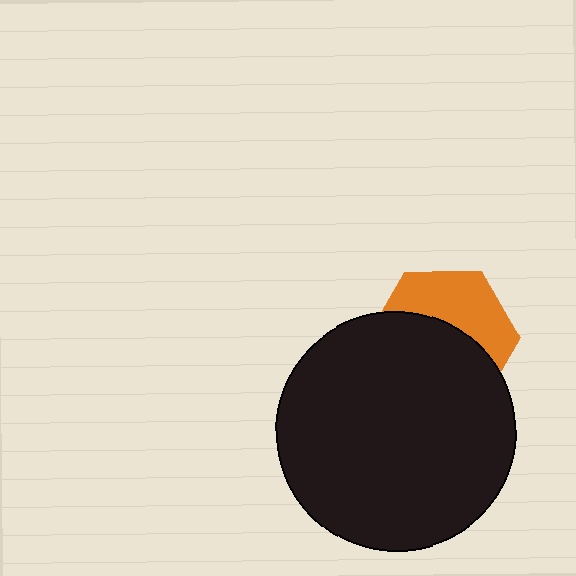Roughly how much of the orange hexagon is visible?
A small part of it is visible (roughly 42%).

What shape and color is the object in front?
The object in front is a black circle.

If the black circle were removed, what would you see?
You would see the complete orange hexagon.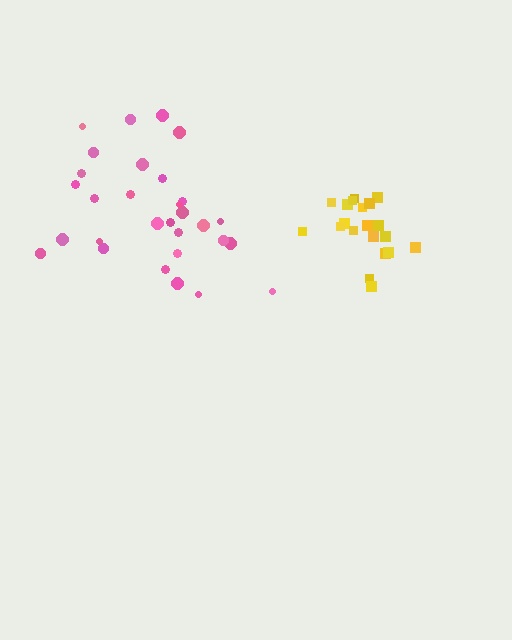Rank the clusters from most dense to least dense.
yellow, pink.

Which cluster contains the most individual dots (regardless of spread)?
Pink (30).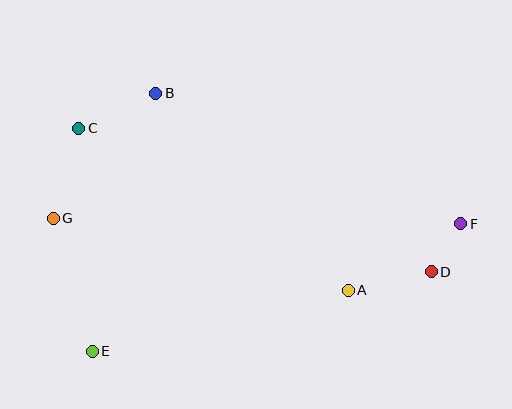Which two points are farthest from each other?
Points F and G are farthest from each other.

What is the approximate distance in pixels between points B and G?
The distance between B and G is approximately 162 pixels.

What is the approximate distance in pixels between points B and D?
The distance between B and D is approximately 328 pixels.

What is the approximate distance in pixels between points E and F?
The distance between E and F is approximately 390 pixels.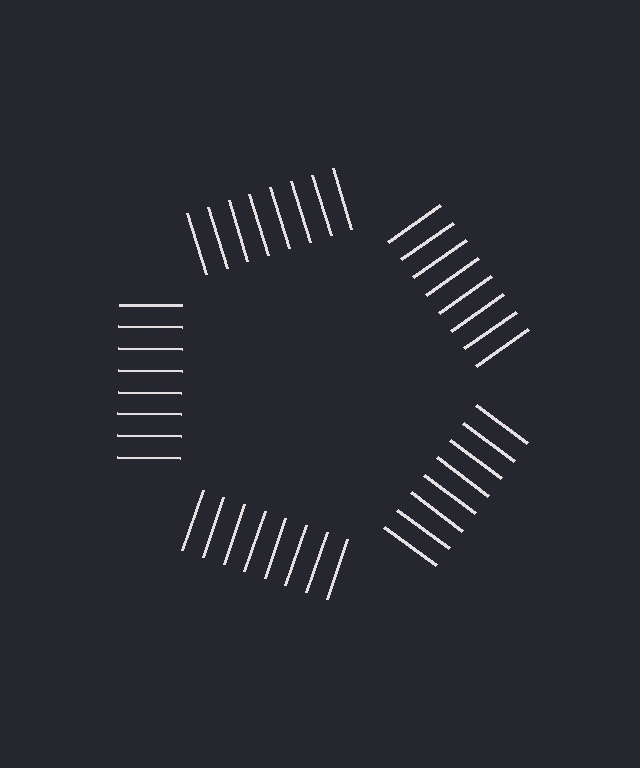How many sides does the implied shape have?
5 sides — the line-ends trace a pentagon.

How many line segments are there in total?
40 — 8 along each of the 5 edges.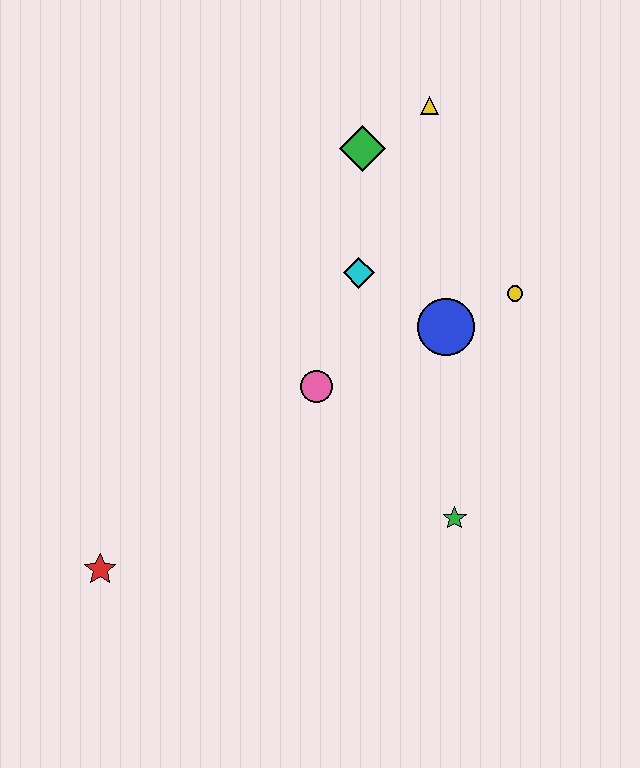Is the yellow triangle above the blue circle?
Yes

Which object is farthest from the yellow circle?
The red star is farthest from the yellow circle.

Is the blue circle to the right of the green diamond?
Yes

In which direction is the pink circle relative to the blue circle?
The pink circle is to the left of the blue circle.